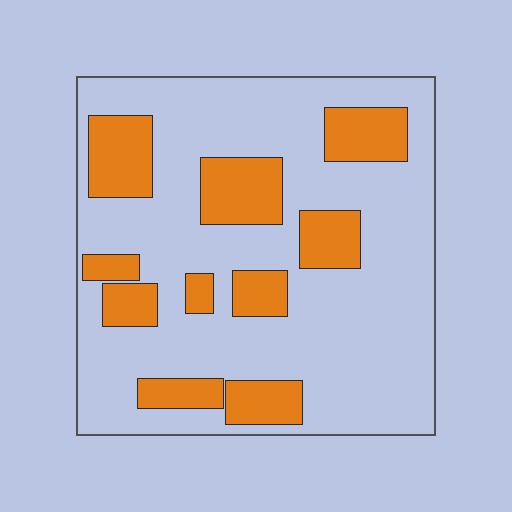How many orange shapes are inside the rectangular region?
10.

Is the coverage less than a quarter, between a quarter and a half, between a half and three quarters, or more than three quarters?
Between a quarter and a half.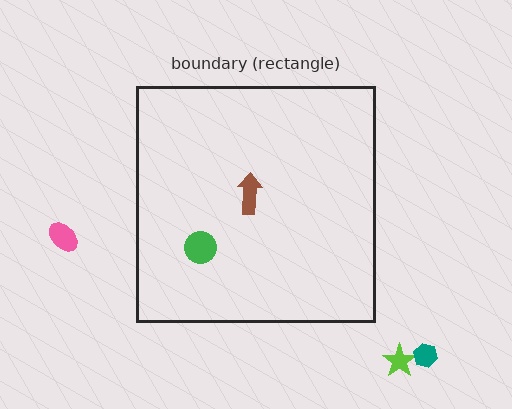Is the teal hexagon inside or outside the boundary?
Outside.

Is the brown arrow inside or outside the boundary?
Inside.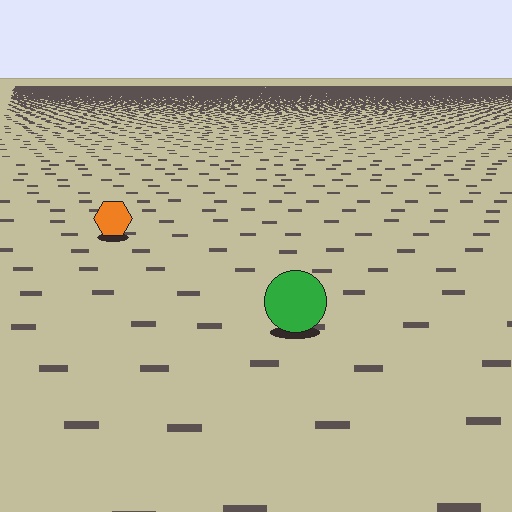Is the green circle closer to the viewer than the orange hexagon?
Yes. The green circle is closer — you can tell from the texture gradient: the ground texture is coarser near it.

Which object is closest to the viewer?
The green circle is closest. The texture marks near it are larger and more spread out.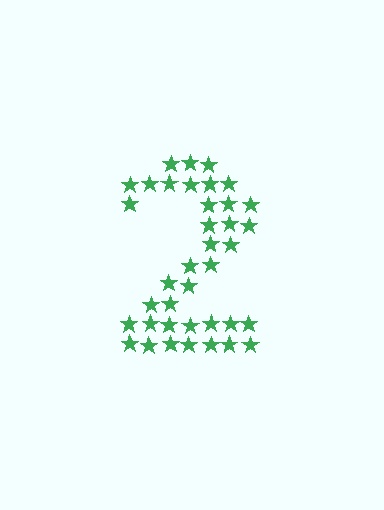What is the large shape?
The large shape is the digit 2.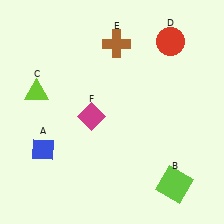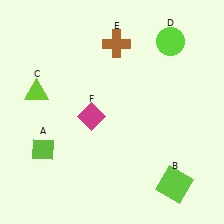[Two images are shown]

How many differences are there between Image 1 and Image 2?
There are 2 differences between the two images.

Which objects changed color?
A changed from blue to lime. D changed from red to lime.